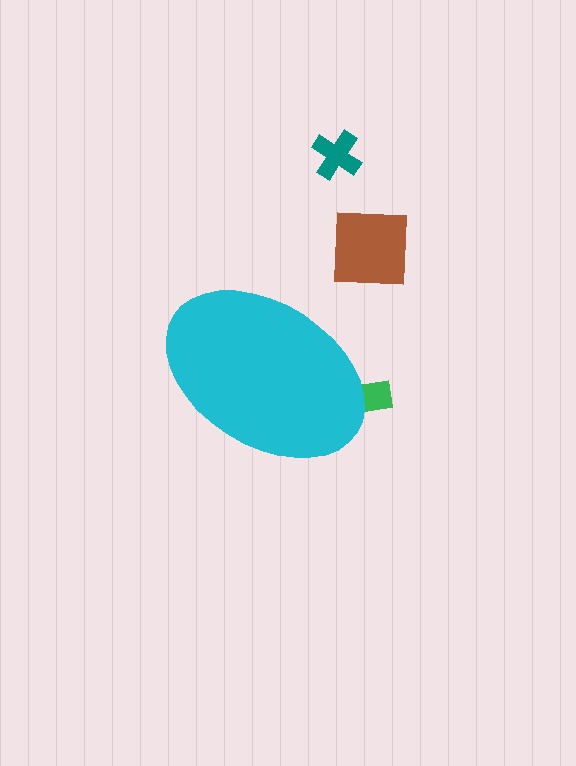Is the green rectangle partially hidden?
Yes, the green rectangle is partially hidden behind the cyan ellipse.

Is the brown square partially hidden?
No, the brown square is fully visible.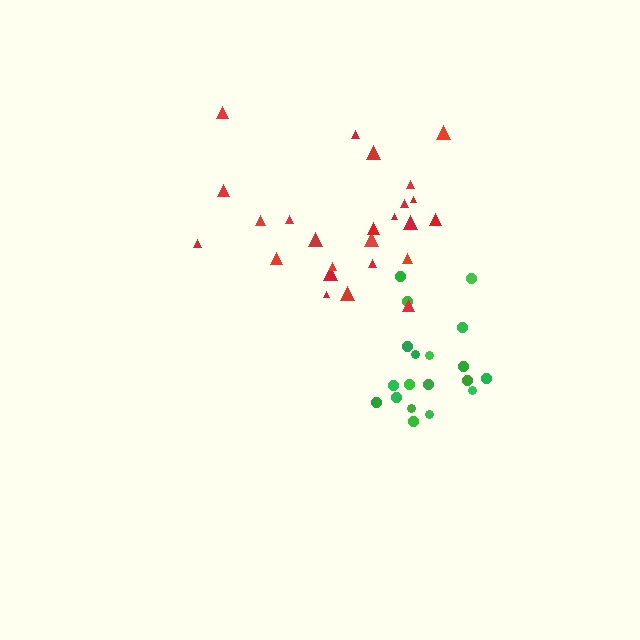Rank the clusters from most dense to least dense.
green, red.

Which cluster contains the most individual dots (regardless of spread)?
Red (25).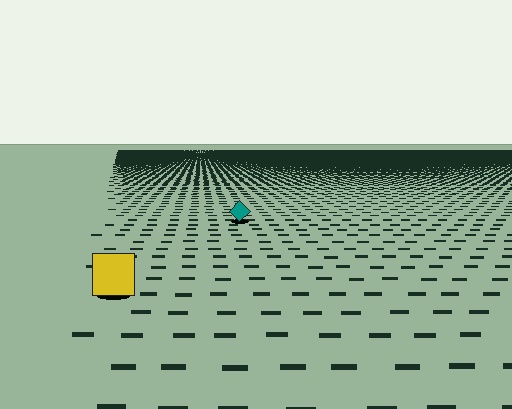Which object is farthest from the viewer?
The teal diamond is farthest from the viewer. It appears smaller and the ground texture around it is denser.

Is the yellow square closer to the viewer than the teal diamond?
Yes. The yellow square is closer — you can tell from the texture gradient: the ground texture is coarser near it.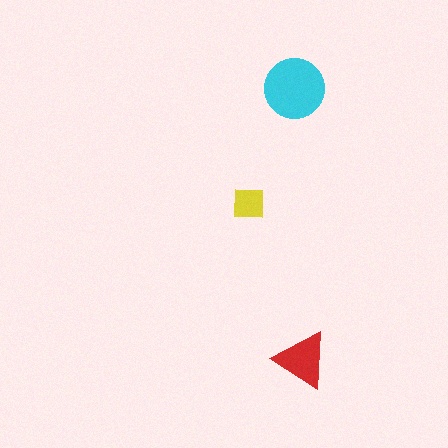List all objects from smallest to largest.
The yellow square, the red triangle, the cyan circle.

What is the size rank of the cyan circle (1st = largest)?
1st.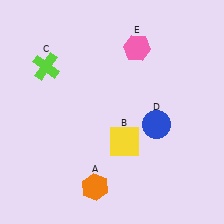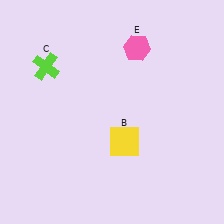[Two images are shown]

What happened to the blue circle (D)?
The blue circle (D) was removed in Image 2. It was in the bottom-right area of Image 1.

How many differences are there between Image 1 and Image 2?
There are 2 differences between the two images.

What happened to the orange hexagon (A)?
The orange hexagon (A) was removed in Image 2. It was in the bottom-left area of Image 1.